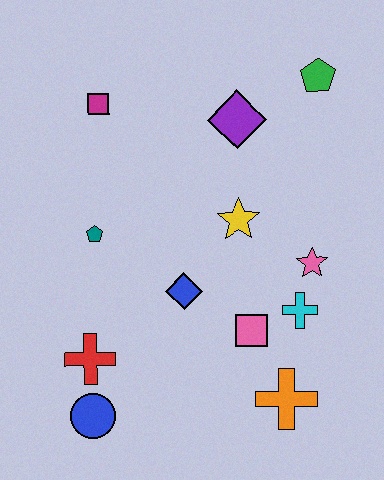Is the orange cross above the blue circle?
Yes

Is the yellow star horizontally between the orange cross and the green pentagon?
No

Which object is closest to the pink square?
The cyan cross is closest to the pink square.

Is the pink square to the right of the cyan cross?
No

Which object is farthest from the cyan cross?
The magenta square is farthest from the cyan cross.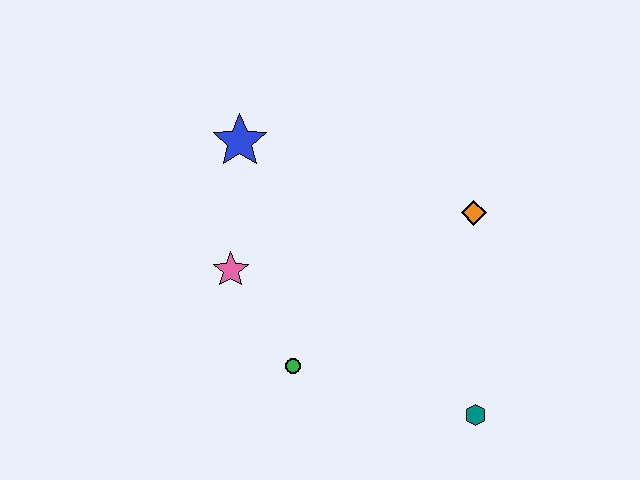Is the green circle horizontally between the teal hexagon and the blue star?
Yes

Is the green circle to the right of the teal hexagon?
No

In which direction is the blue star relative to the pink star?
The blue star is above the pink star.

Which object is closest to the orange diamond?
The teal hexagon is closest to the orange diamond.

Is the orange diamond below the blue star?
Yes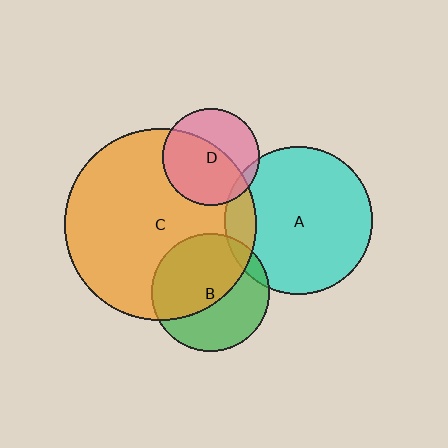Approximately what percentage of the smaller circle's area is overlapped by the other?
Approximately 10%.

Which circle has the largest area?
Circle C (orange).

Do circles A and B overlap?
Yes.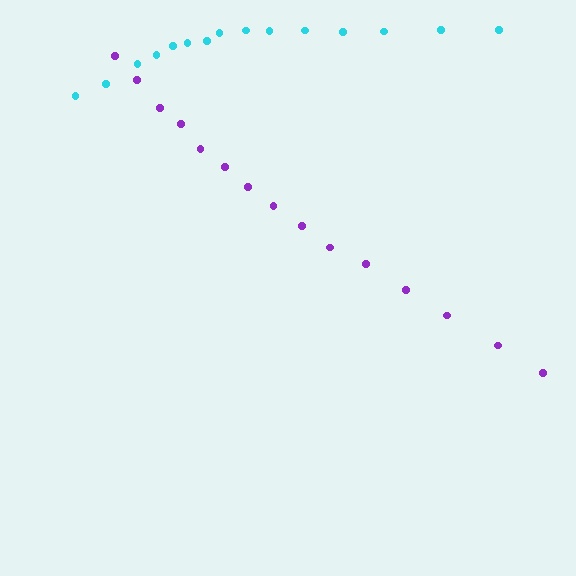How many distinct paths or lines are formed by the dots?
There are 2 distinct paths.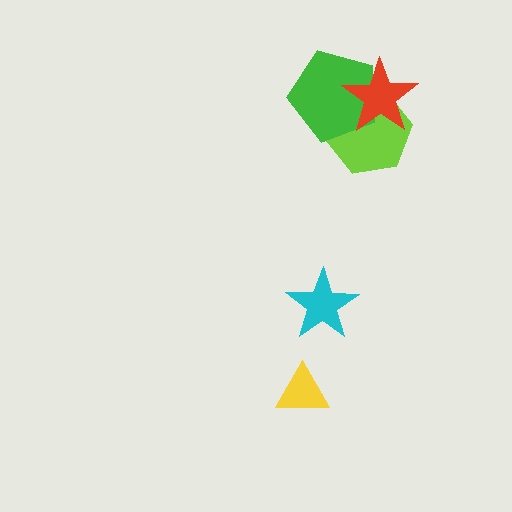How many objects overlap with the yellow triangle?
0 objects overlap with the yellow triangle.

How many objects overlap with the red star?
2 objects overlap with the red star.